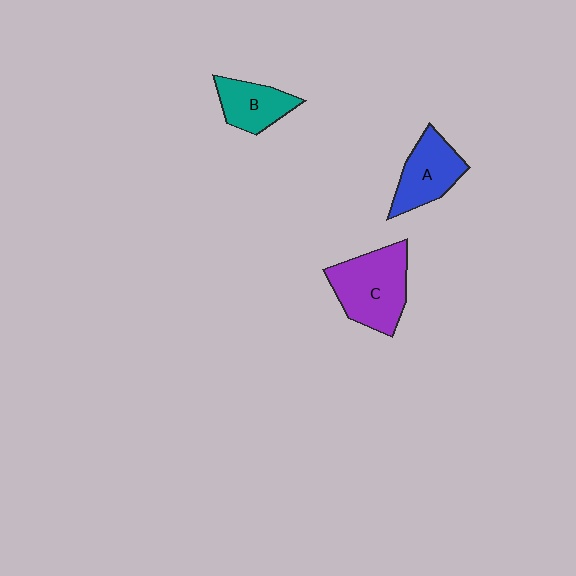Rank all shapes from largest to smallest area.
From largest to smallest: C (purple), A (blue), B (teal).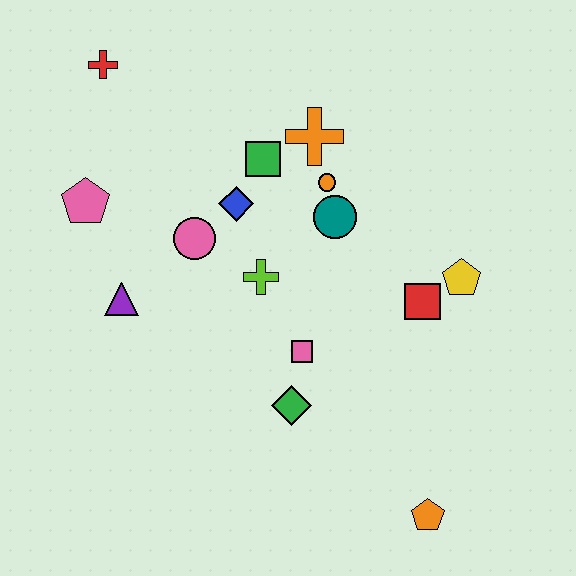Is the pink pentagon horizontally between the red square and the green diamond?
No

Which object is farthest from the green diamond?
The red cross is farthest from the green diamond.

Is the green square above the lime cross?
Yes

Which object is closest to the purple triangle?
The pink circle is closest to the purple triangle.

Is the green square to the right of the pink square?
No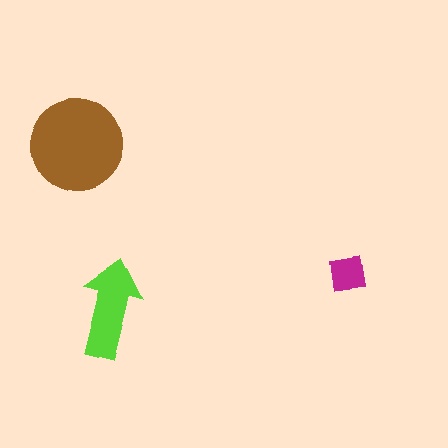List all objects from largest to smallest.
The brown circle, the lime arrow, the magenta square.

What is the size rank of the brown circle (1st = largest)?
1st.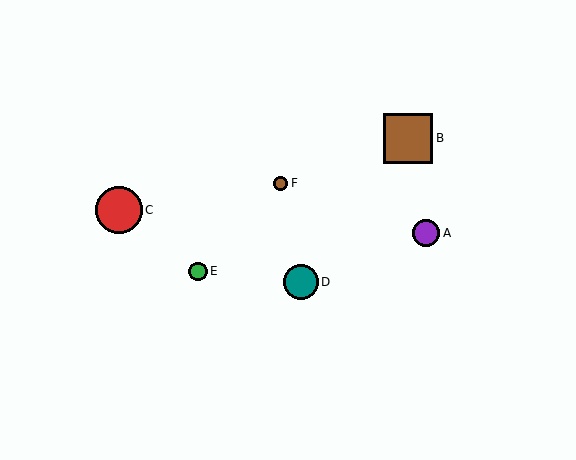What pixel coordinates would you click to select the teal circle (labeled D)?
Click at (301, 282) to select the teal circle D.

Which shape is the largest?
The brown square (labeled B) is the largest.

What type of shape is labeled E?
Shape E is a green circle.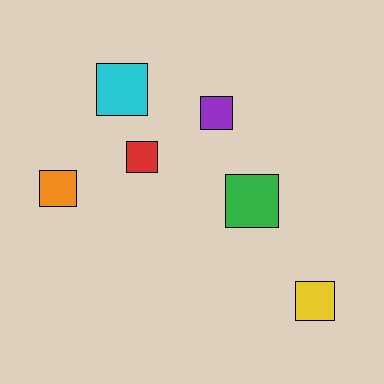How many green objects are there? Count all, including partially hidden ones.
There is 1 green object.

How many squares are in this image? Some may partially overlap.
There are 6 squares.